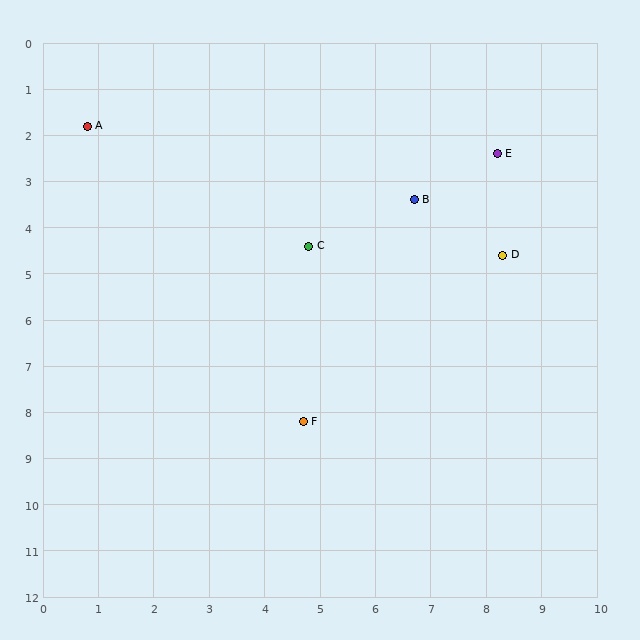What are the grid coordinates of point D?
Point D is at approximately (8.3, 4.6).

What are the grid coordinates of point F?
Point F is at approximately (4.7, 8.2).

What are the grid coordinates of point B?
Point B is at approximately (6.7, 3.4).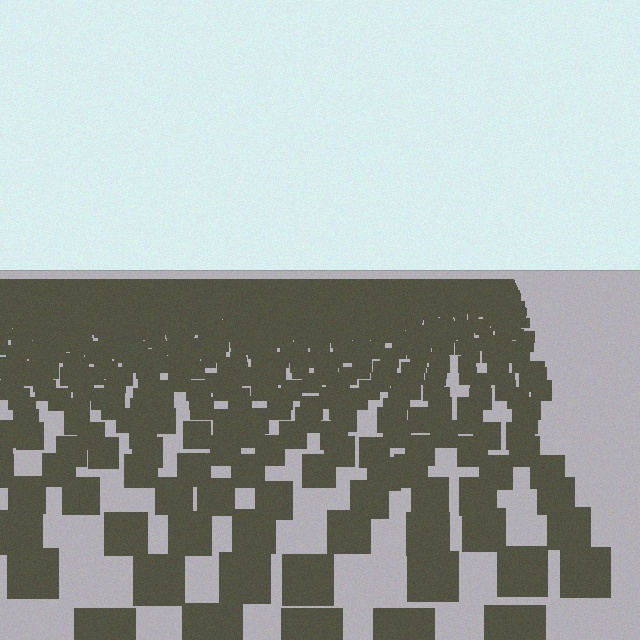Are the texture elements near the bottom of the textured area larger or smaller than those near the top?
Larger. Near the bottom, elements are closer to the viewer and appear at a bigger on-screen size.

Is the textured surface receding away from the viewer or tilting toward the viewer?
The surface is receding away from the viewer. Texture elements get smaller and denser toward the top.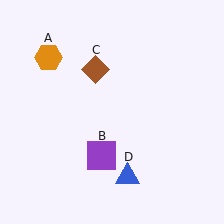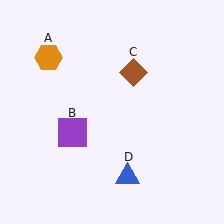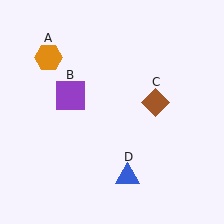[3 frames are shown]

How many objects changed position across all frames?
2 objects changed position: purple square (object B), brown diamond (object C).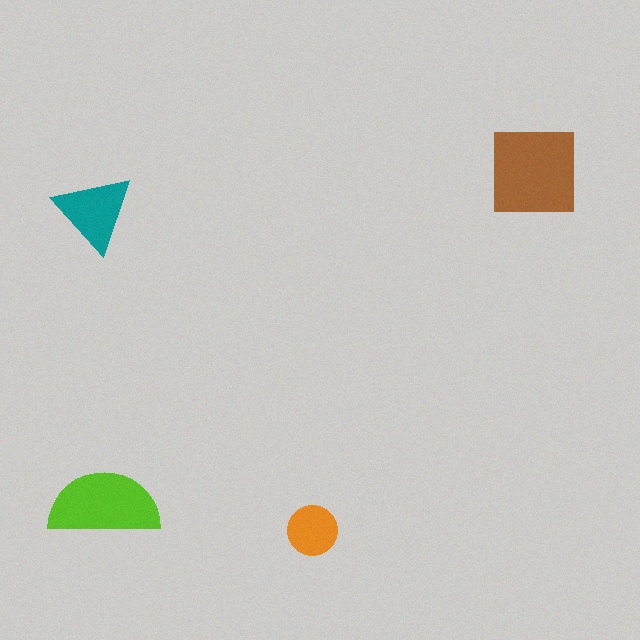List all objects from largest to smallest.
The brown square, the lime semicircle, the teal triangle, the orange circle.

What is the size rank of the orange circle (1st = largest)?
4th.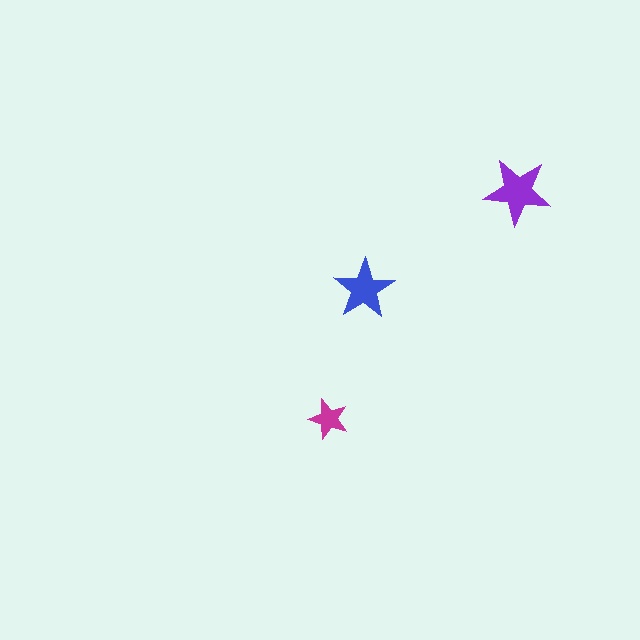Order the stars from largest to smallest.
the purple one, the blue one, the magenta one.